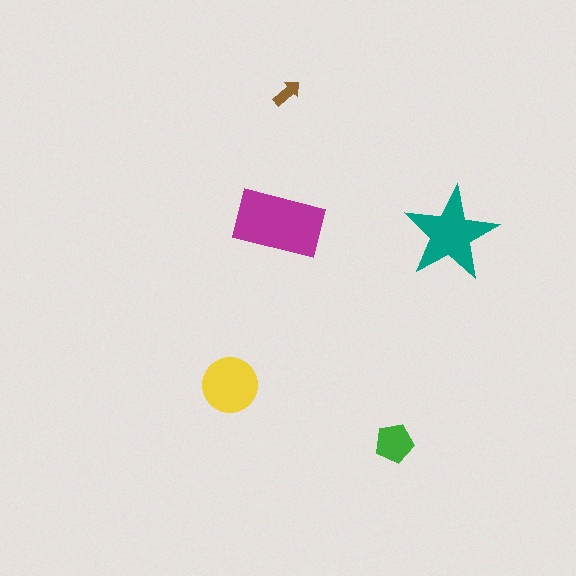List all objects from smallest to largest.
The brown arrow, the green pentagon, the yellow circle, the teal star, the magenta rectangle.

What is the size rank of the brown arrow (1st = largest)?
5th.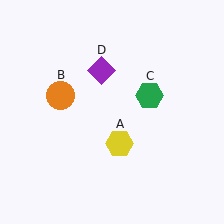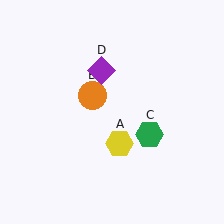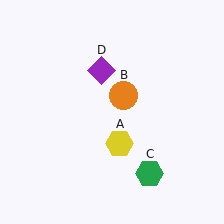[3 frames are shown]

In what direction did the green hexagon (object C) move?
The green hexagon (object C) moved down.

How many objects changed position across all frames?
2 objects changed position: orange circle (object B), green hexagon (object C).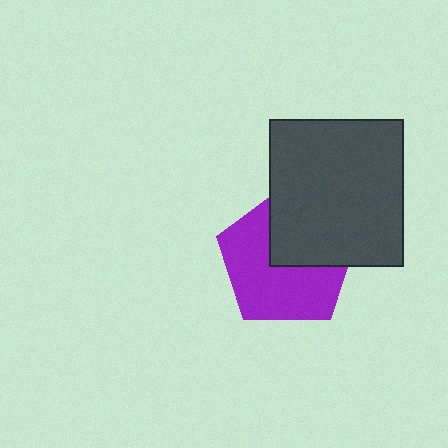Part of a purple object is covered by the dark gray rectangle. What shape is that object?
It is a pentagon.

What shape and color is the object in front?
The object in front is a dark gray rectangle.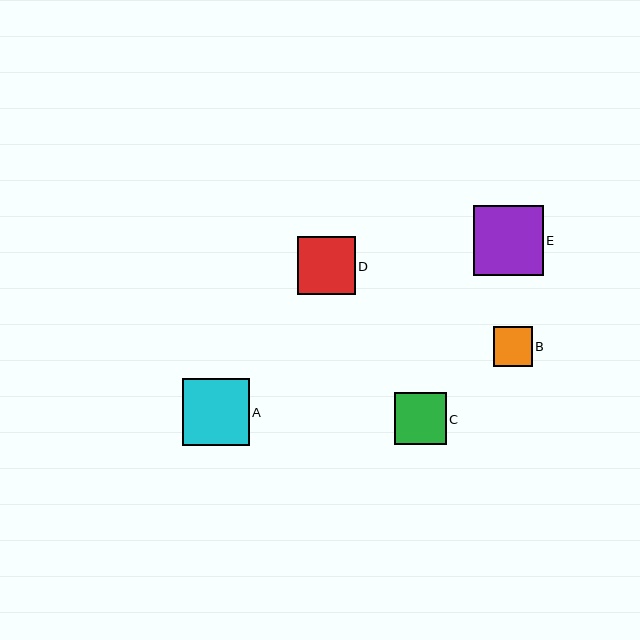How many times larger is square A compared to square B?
Square A is approximately 1.7 times the size of square B.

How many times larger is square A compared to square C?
Square A is approximately 1.3 times the size of square C.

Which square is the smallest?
Square B is the smallest with a size of approximately 39 pixels.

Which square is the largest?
Square E is the largest with a size of approximately 70 pixels.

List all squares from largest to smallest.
From largest to smallest: E, A, D, C, B.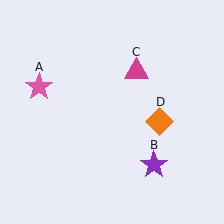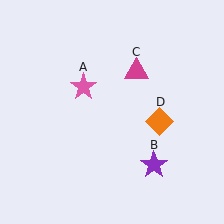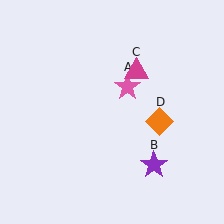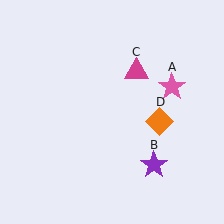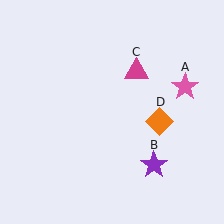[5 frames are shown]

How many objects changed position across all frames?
1 object changed position: pink star (object A).